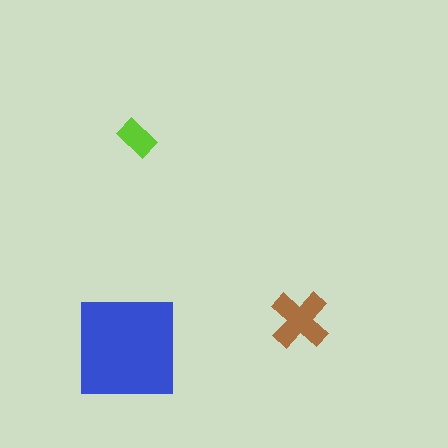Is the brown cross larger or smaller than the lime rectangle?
Larger.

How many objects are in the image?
There are 3 objects in the image.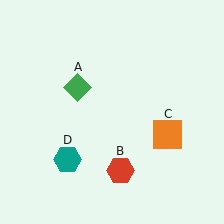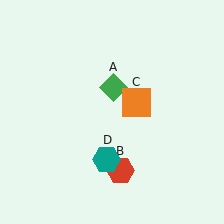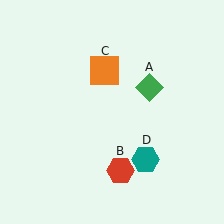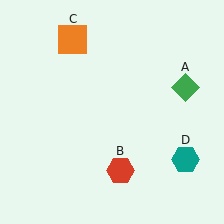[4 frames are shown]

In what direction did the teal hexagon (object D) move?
The teal hexagon (object D) moved right.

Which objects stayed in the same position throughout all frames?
Red hexagon (object B) remained stationary.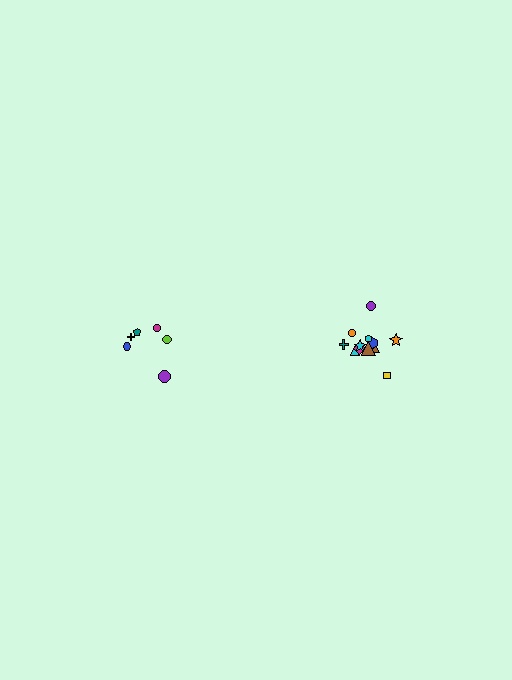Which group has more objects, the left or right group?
The right group.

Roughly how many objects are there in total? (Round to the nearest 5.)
Roughly 20 objects in total.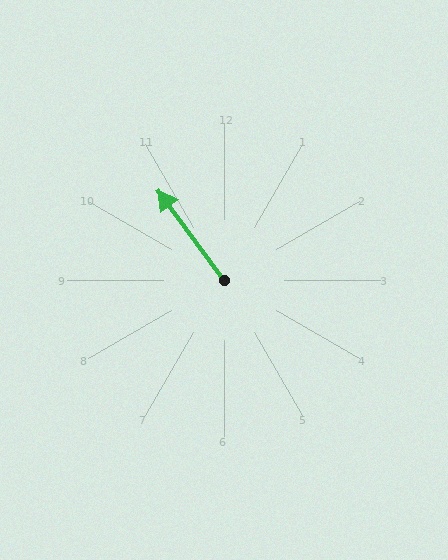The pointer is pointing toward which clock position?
Roughly 11 o'clock.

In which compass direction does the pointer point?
Northwest.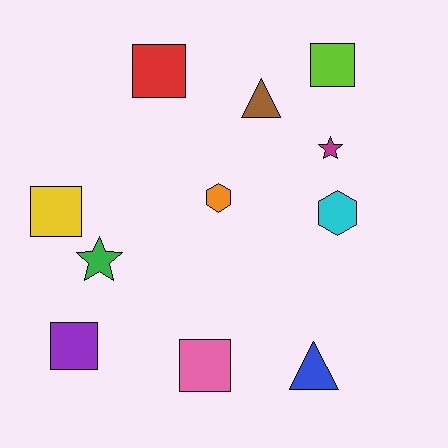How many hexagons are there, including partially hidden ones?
There are 2 hexagons.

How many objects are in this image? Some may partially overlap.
There are 11 objects.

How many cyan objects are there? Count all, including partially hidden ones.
There is 1 cyan object.